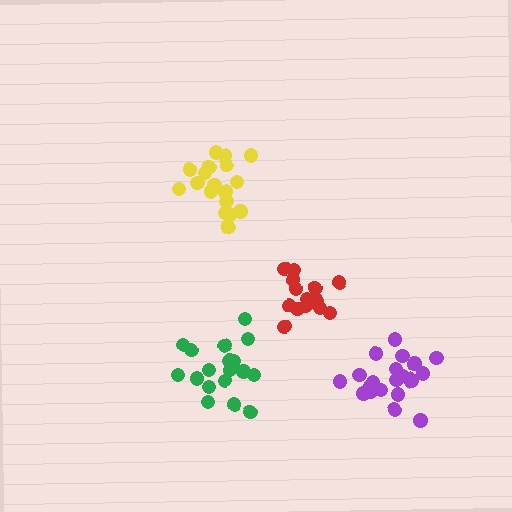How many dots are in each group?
Group 1: 21 dots, Group 2: 16 dots, Group 3: 19 dots, Group 4: 18 dots (74 total).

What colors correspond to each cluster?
The clusters are colored: purple, red, green, yellow.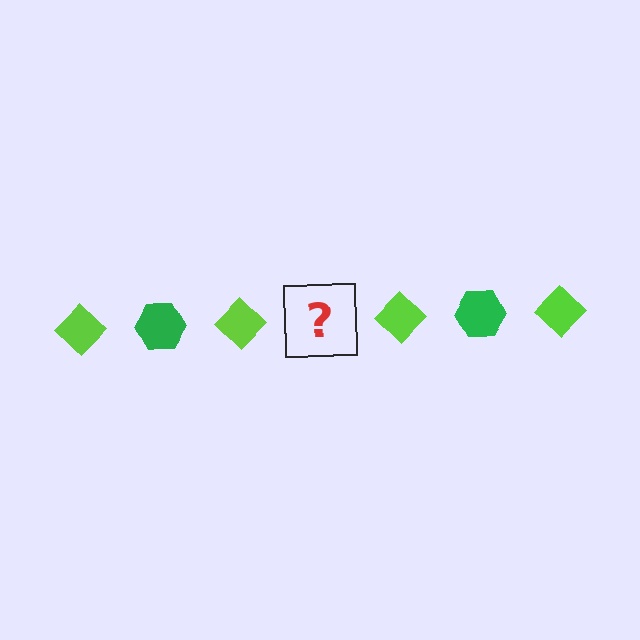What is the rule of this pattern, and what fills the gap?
The rule is that the pattern alternates between lime diamond and green hexagon. The gap should be filled with a green hexagon.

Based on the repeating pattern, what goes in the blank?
The blank should be a green hexagon.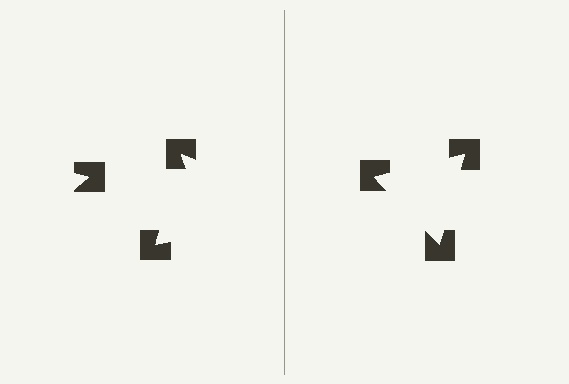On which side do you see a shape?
An illusory triangle appears on the right side. On the left side the wedge cuts are rotated, so no coherent shape forms.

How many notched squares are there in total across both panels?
6 — 3 on each side.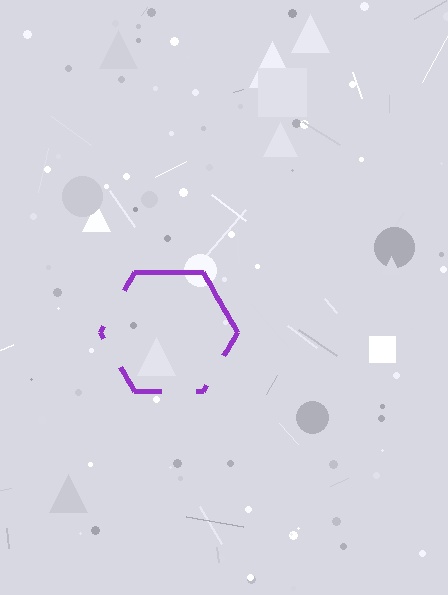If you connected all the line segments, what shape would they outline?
They would outline a hexagon.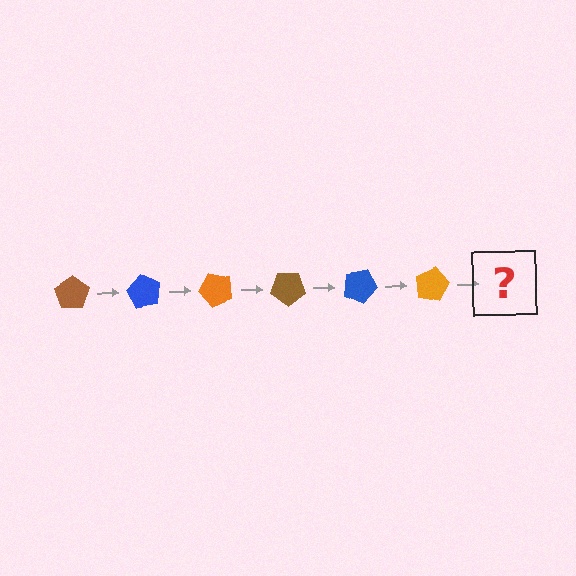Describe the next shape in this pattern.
It should be a brown pentagon, rotated 360 degrees from the start.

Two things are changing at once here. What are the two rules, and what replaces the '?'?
The two rules are that it rotates 60 degrees each step and the color cycles through brown, blue, and orange. The '?' should be a brown pentagon, rotated 360 degrees from the start.